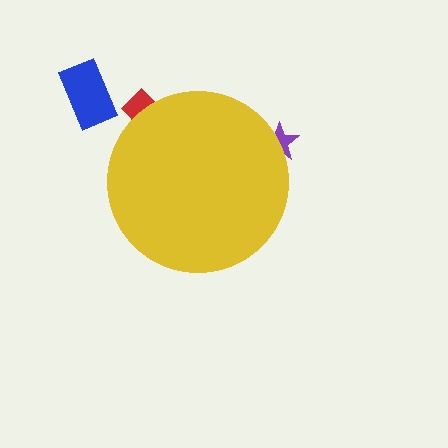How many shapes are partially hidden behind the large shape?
2 shapes are partially hidden.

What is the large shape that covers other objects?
A yellow circle.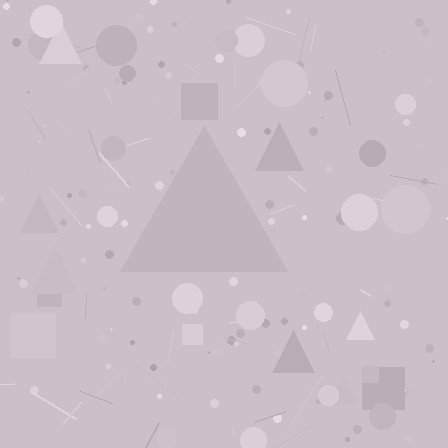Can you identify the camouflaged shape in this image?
The camouflaged shape is a triangle.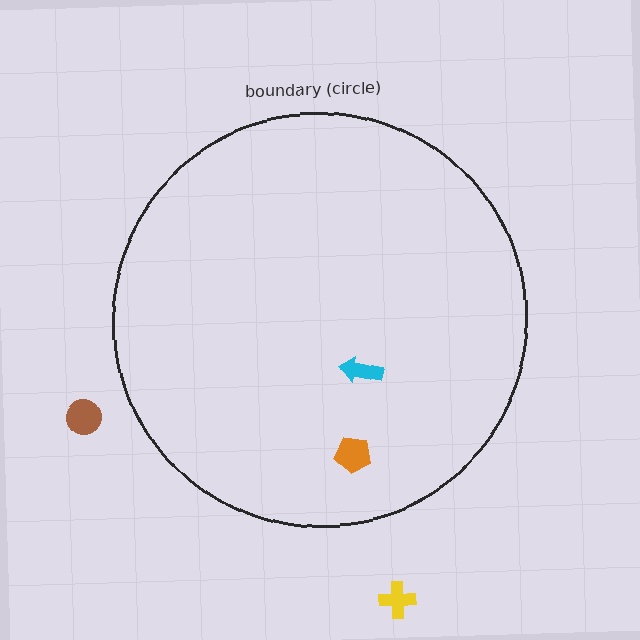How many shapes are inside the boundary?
2 inside, 2 outside.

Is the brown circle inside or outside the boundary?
Outside.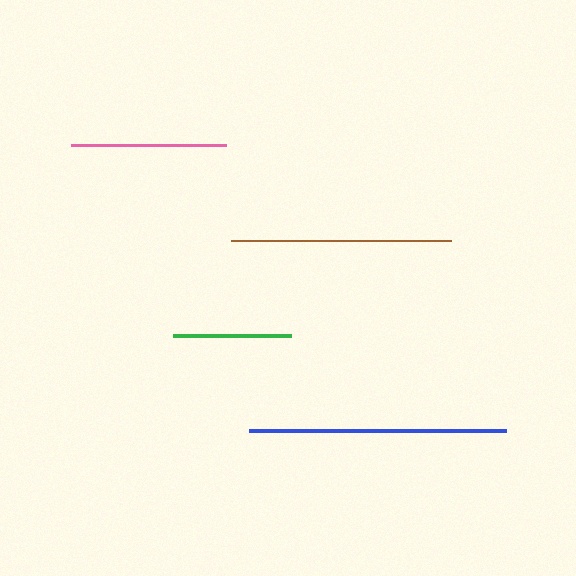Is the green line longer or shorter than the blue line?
The blue line is longer than the green line.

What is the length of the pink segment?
The pink segment is approximately 155 pixels long.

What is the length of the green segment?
The green segment is approximately 118 pixels long.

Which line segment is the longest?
The blue line is the longest at approximately 258 pixels.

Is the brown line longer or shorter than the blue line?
The blue line is longer than the brown line.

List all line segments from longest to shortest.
From longest to shortest: blue, brown, pink, green.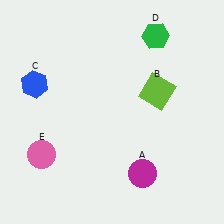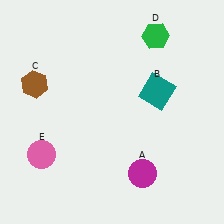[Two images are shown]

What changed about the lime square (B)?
In Image 1, B is lime. In Image 2, it changed to teal.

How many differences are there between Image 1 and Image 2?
There are 2 differences between the two images.